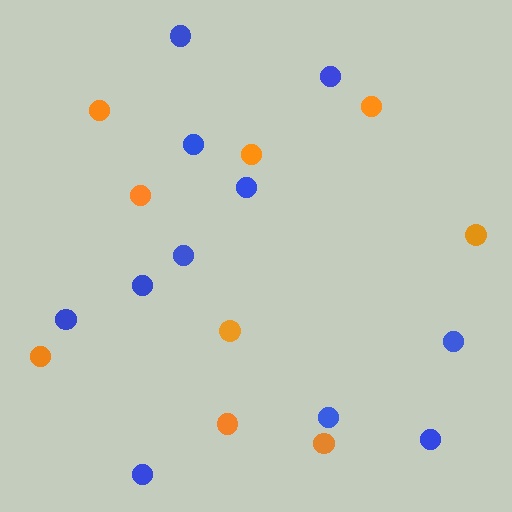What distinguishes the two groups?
There are 2 groups: one group of orange circles (9) and one group of blue circles (11).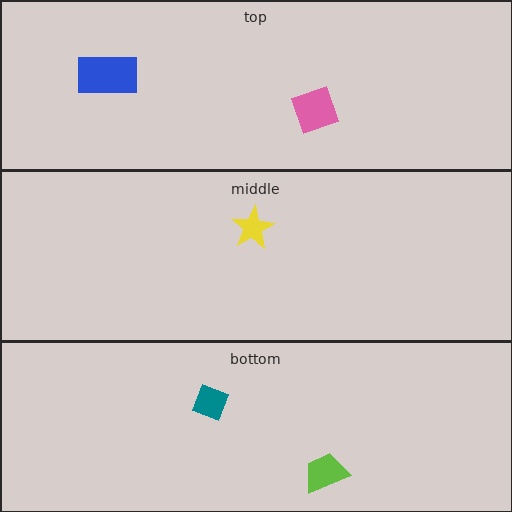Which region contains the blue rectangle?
The top region.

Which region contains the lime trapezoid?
The bottom region.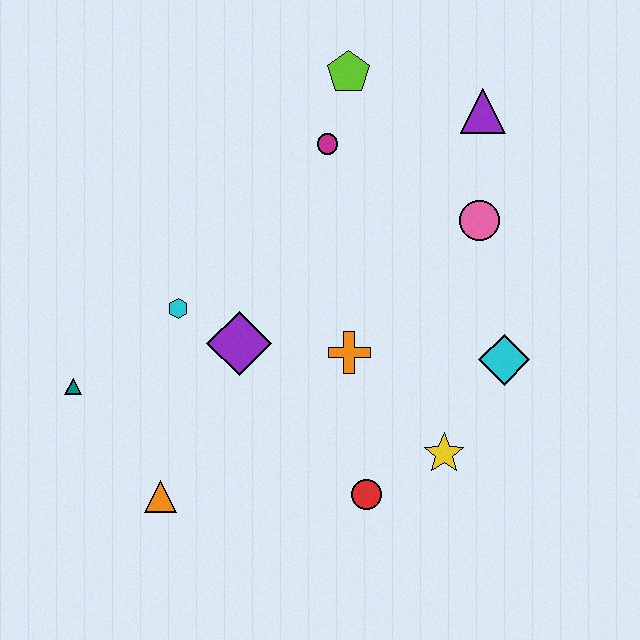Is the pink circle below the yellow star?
No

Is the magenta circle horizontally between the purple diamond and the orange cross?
Yes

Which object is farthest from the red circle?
The lime pentagon is farthest from the red circle.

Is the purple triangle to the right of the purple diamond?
Yes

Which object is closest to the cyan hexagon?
The purple diamond is closest to the cyan hexagon.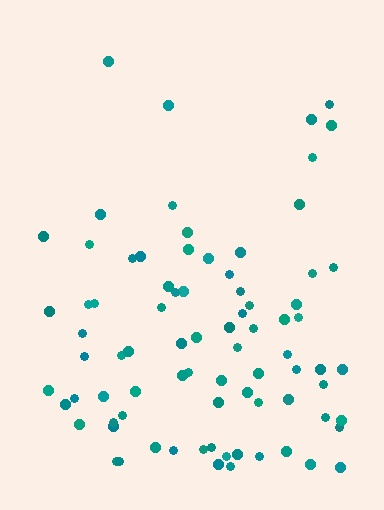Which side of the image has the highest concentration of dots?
The bottom.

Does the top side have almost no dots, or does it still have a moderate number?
Still a moderate number, just noticeably fewer than the bottom.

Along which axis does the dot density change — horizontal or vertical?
Vertical.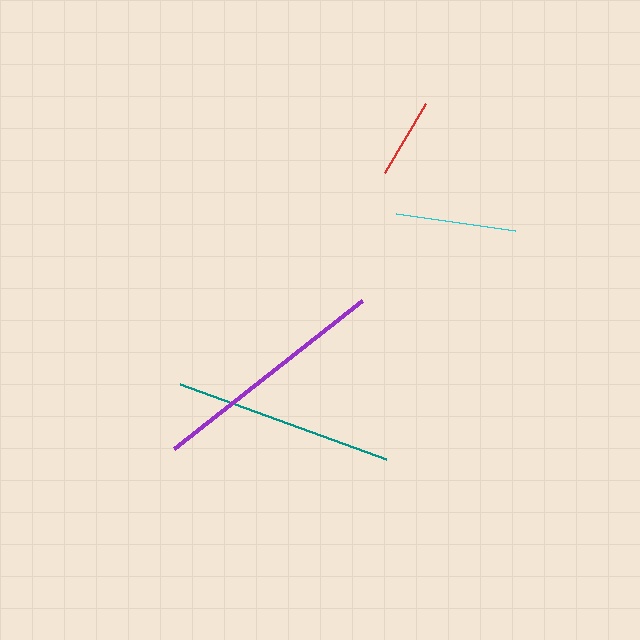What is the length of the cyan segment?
The cyan segment is approximately 120 pixels long.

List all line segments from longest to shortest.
From longest to shortest: purple, teal, cyan, red.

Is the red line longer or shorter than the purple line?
The purple line is longer than the red line.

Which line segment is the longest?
The purple line is the longest at approximately 240 pixels.